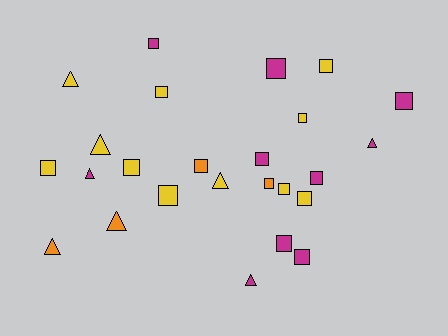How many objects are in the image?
There are 25 objects.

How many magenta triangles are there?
There are 3 magenta triangles.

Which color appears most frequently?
Yellow, with 11 objects.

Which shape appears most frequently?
Square, with 17 objects.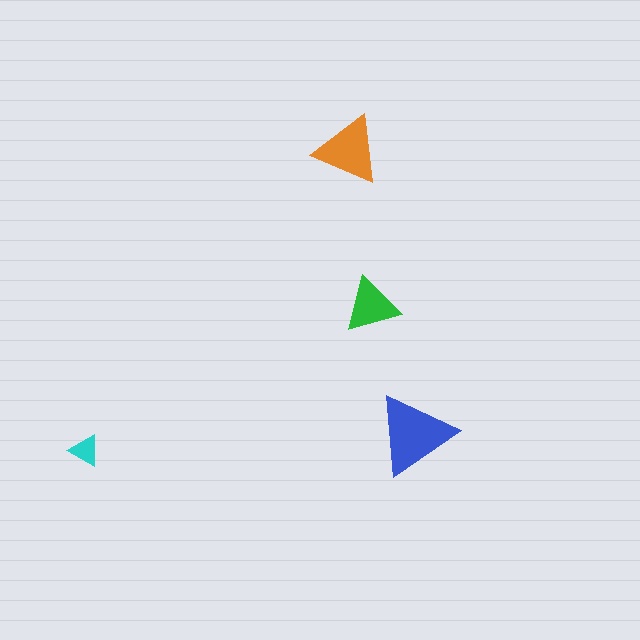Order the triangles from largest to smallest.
the blue one, the orange one, the green one, the cyan one.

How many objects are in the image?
There are 4 objects in the image.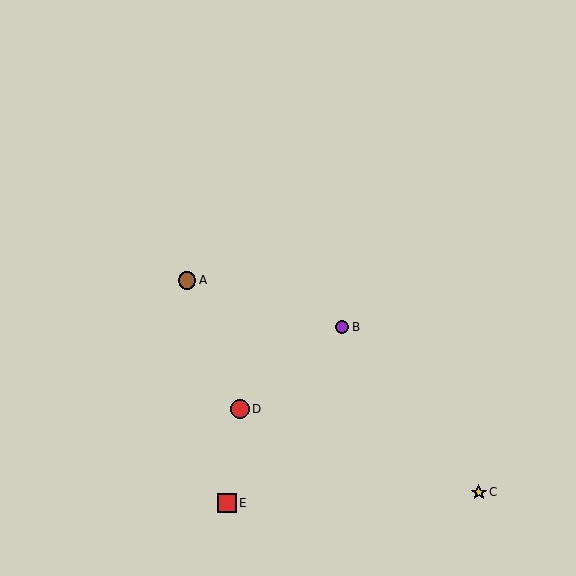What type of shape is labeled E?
Shape E is a red square.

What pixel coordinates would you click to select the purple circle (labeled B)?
Click at (342, 327) to select the purple circle B.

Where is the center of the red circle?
The center of the red circle is at (240, 409).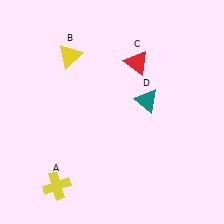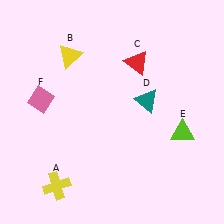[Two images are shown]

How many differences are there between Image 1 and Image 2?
There are 2 differences between the two images.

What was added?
A lime triangle (E), a pink diamond (F) were added in Image 2.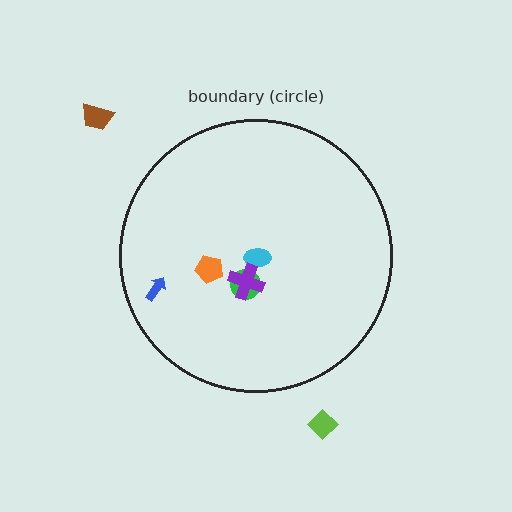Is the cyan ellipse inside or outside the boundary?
Inside.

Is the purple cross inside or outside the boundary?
Inside.